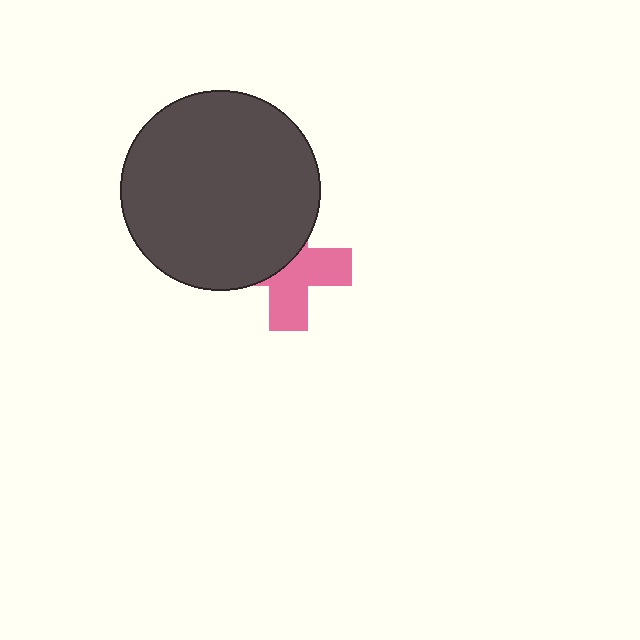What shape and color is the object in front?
The object in front is a dark gray circle.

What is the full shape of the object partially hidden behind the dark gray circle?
The partially hidden object is a pink cross.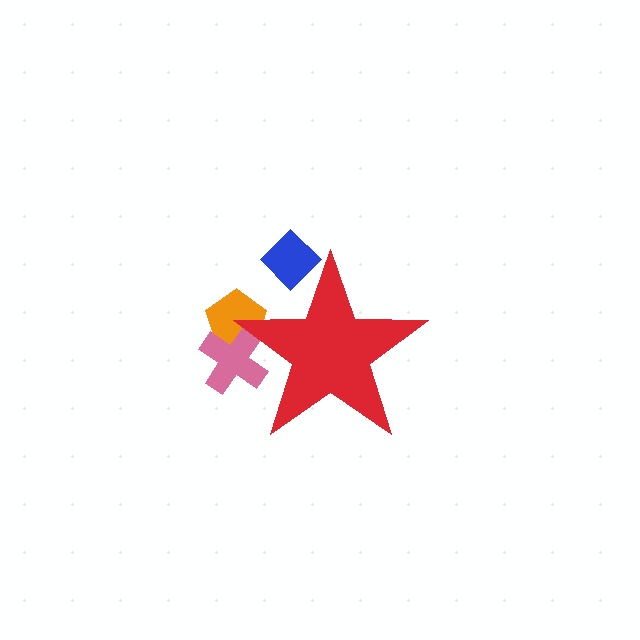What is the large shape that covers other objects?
A red star.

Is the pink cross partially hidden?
Yes, the pink cross is partially hidden behind the red star.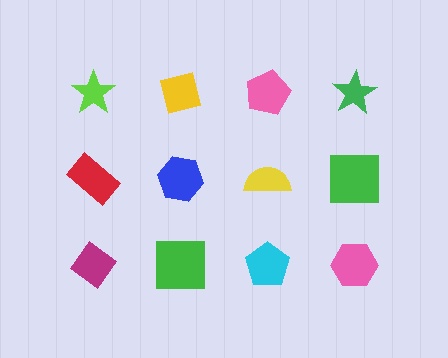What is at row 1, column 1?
A lime star.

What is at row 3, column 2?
A green square.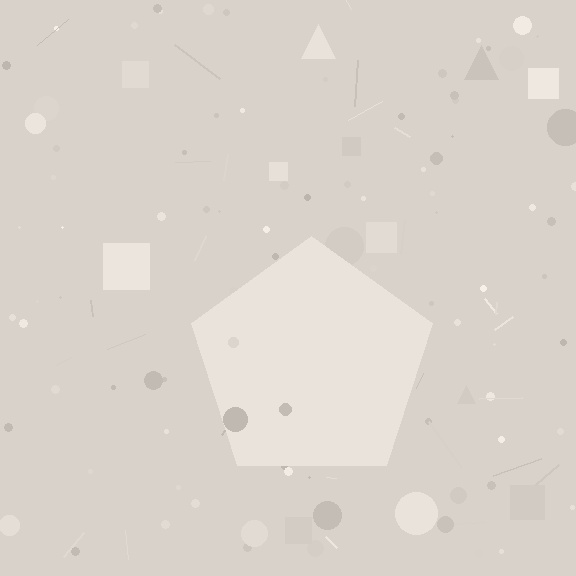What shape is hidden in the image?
A pentagon is hidden in the image.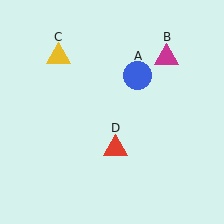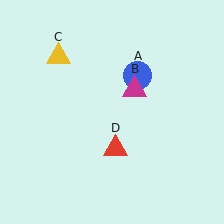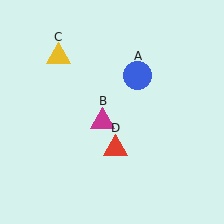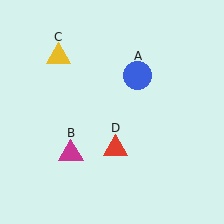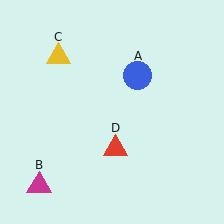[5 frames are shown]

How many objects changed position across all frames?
1 object changed position: magenta triangle (object B).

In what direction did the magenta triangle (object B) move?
The magenta triangle (object B) moved down and to the left.